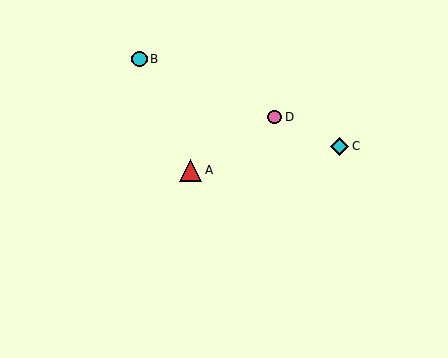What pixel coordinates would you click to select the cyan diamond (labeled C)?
Click at (339, 146) to select the cyan diamond C.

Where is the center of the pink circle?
The center of the pink circle is at (275, 117).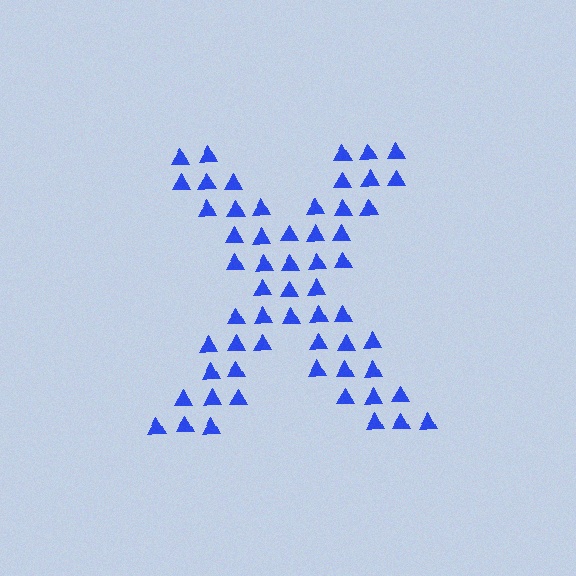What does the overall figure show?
The overall figure shows the letter X.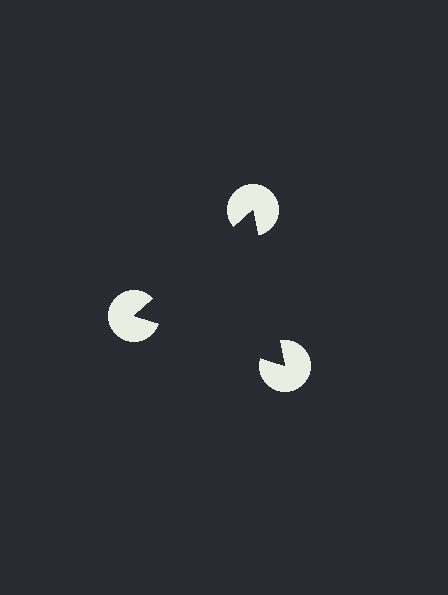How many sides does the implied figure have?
3 sides.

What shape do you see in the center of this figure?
An illusory triangle — its edges are inferred from the aligned wedge cuts in the pac-man discs, not physically drawn.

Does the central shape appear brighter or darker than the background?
It typically appears slightly darker than the background, even though no actual brightness change is drawn.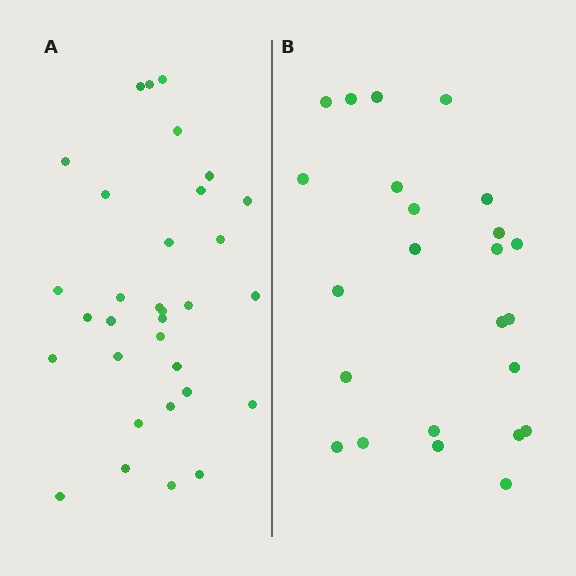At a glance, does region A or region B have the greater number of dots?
Region A (the left region) has more dots.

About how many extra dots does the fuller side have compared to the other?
Region A has roughly 8 or so more dots than region B.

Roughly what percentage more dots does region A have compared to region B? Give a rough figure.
About 35% more.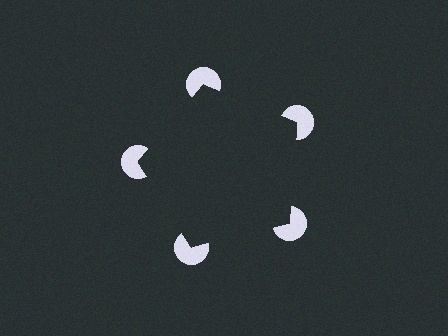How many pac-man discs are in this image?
There are 5 — one at each vertex of the illusory pentagon.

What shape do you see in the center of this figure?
An illusory pentagon — its edges are inferred from the aligned wedge cuts in the pac-man discs, not physically drawn.